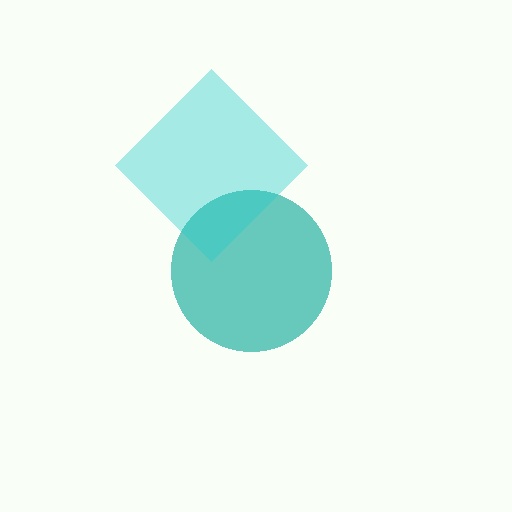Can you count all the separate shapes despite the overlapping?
Yes, there are 2 separate shapes.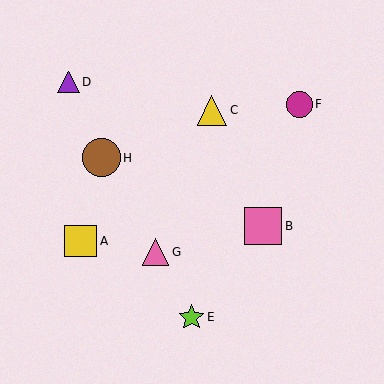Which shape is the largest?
The brown circle (labeled H) is the largest.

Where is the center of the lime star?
The center of the lime star is at (191, 317).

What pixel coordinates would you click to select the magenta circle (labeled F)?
Click at (299, 104) to select the magenta circle F.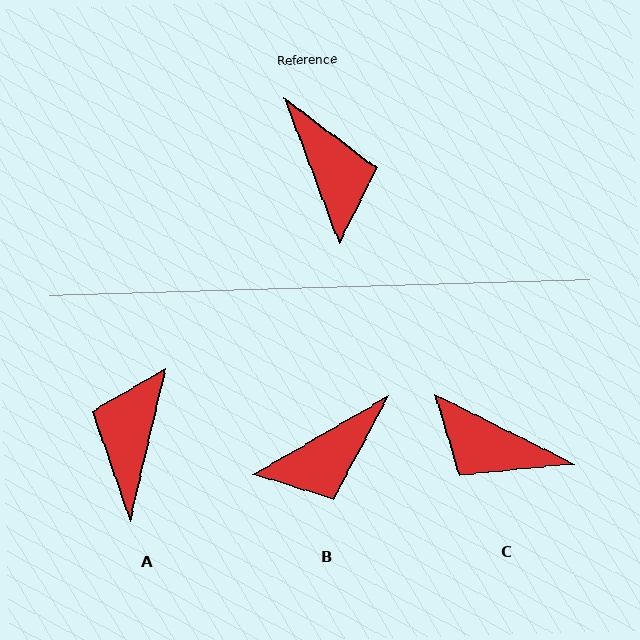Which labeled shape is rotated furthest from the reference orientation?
A, about 146 degrees away.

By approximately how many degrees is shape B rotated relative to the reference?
Approximately 81 degrees clockwise.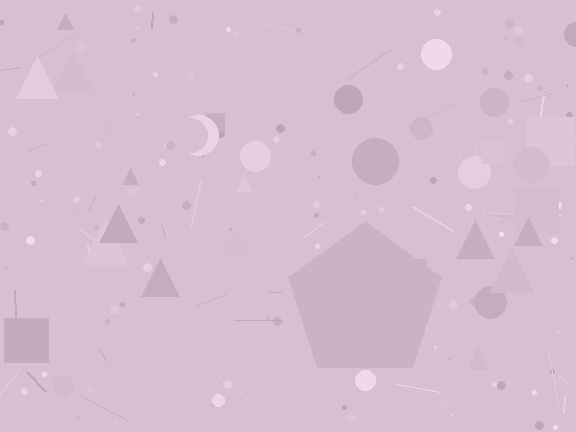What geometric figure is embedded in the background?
A pentagon is embedded in the background.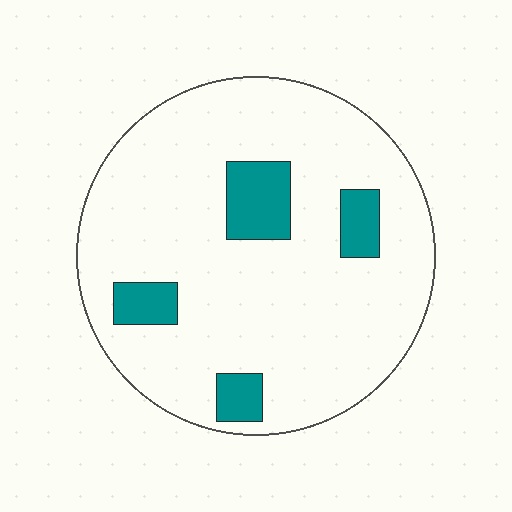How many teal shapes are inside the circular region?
4.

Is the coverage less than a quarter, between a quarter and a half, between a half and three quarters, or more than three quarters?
Less than a quarter.